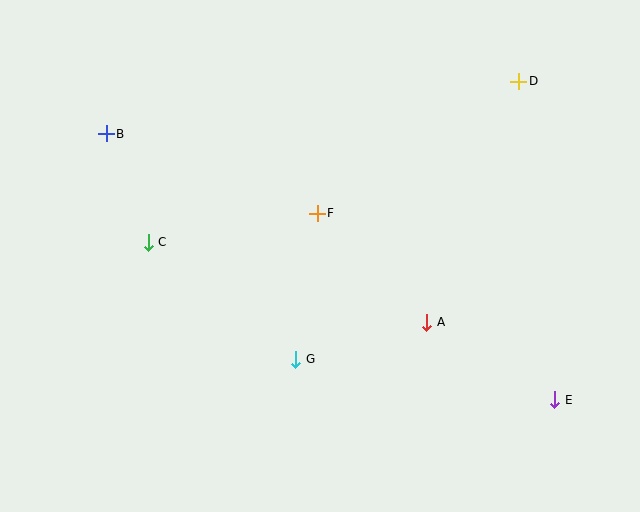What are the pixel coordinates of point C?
Point C is at (148, 242).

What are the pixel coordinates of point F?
Point F is at (317, 213).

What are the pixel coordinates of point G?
Point G is at (296, 359).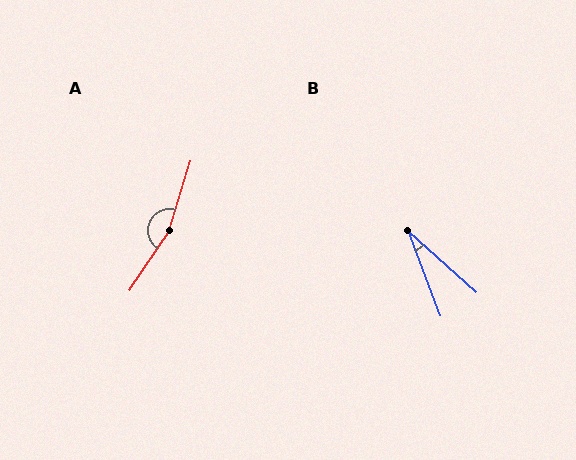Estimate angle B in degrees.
Approximately 27 degrees.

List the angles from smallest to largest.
B (27°), A (164°).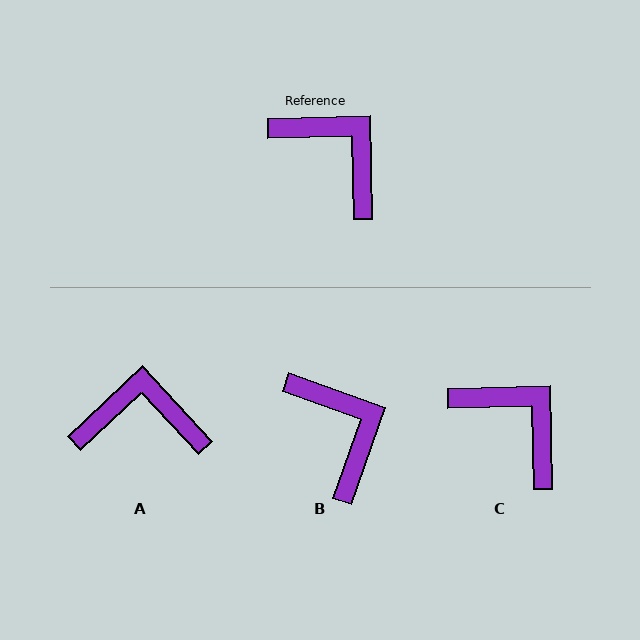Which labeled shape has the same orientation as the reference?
C.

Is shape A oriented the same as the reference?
No, it is off by about 42 degrees.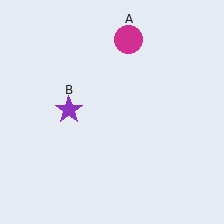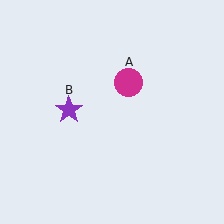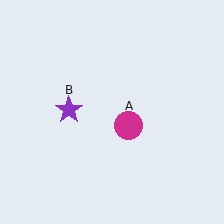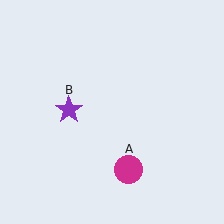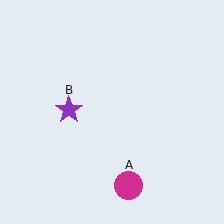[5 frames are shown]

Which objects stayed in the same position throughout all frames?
Purple star (object B) remained stationary.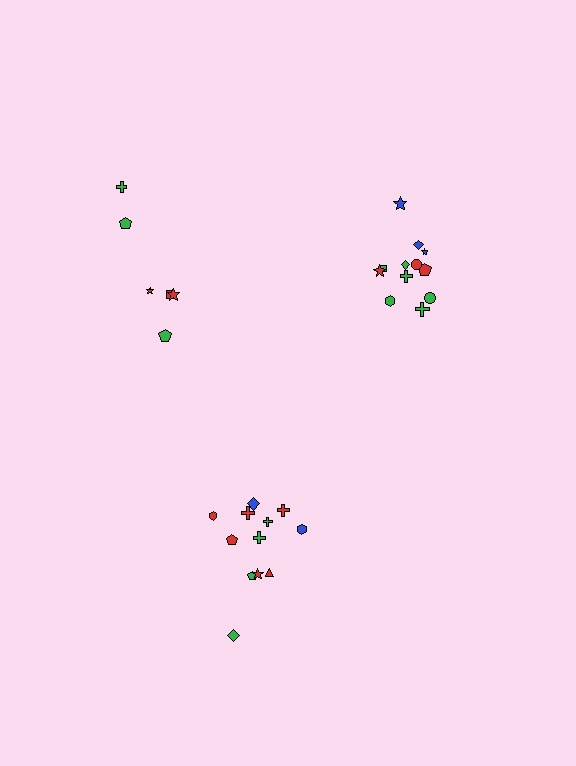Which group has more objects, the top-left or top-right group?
The top-right group.